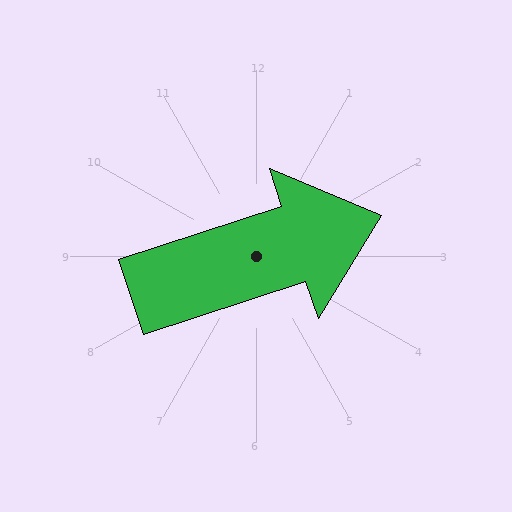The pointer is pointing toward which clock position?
Roughly 2 o'clock.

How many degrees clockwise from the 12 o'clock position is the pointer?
Approximately 72 degrees.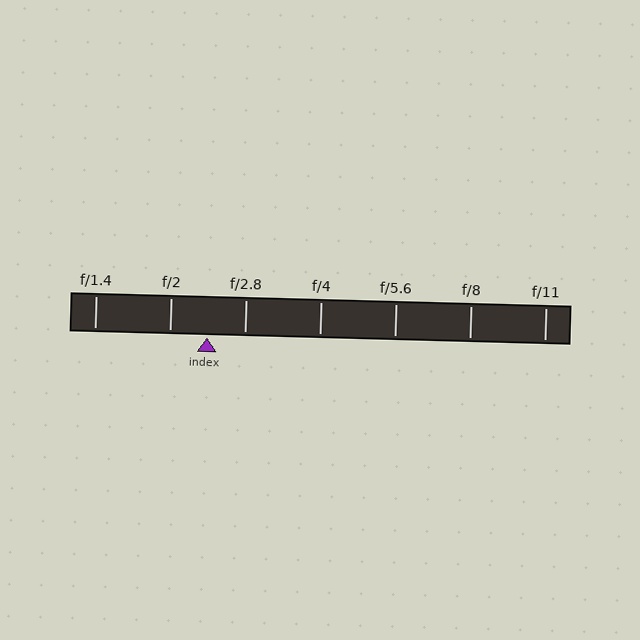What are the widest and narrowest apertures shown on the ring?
The widest aperture shown is f/1.4 and the narrowest is f/11.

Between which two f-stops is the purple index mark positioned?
The index mark is between f/2 and f/2.8.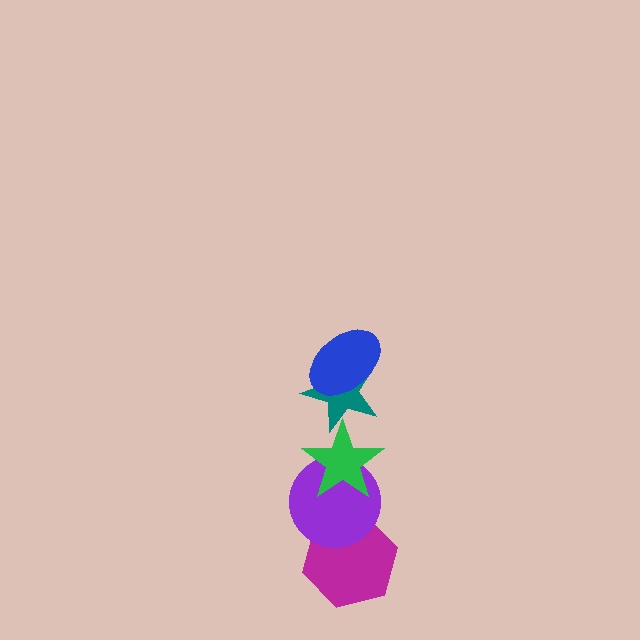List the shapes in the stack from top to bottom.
From top to bottom: the blue ellipse, the teal star, the green star, the purple circle, the magenta hexagon.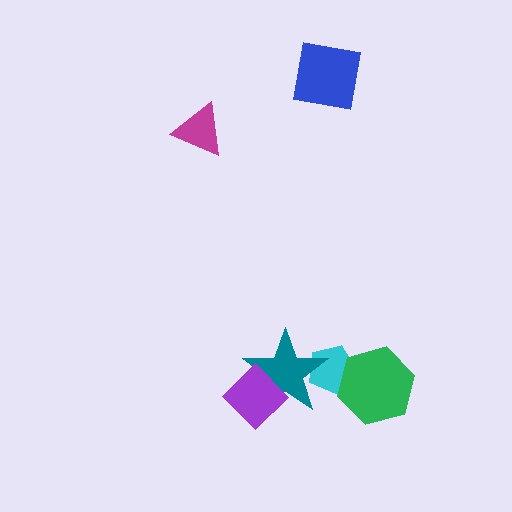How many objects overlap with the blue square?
0 objects overlap with the blue square.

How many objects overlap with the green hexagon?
1 object overlaps with the green hexagon.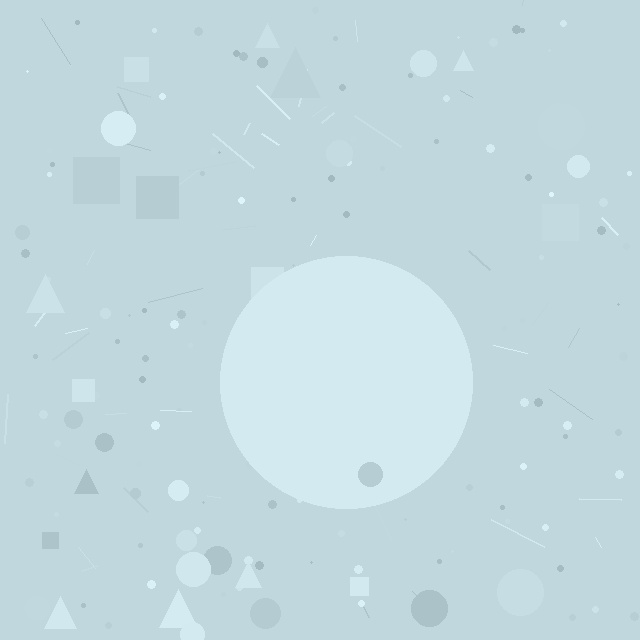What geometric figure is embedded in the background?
A circle is embedded in the background.